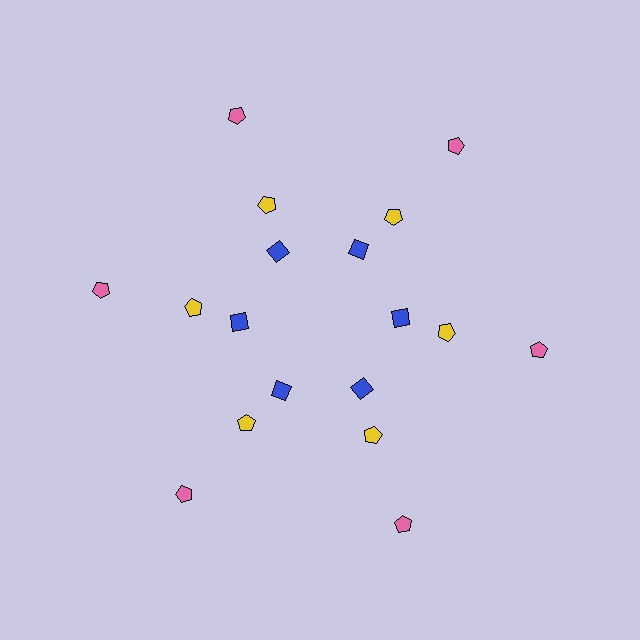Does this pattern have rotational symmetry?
Yes, this pattern has 6-fold rotational symmetry. It looks the same after rotating 60 degrees around the center.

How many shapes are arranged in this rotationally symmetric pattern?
There are 18 shapes, arranged in 6 groups of 3.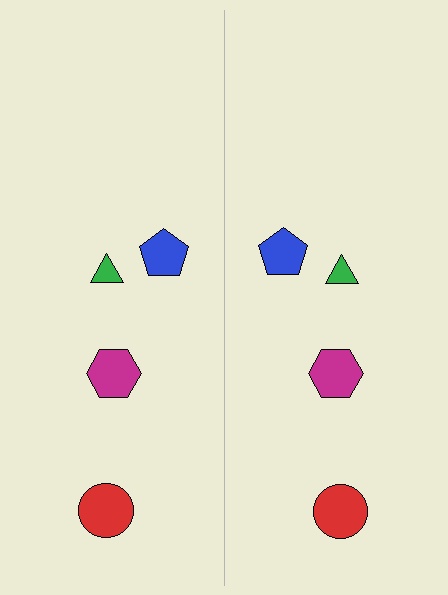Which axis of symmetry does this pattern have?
The pattern has a vertical axis of symmetry running through the center of the image.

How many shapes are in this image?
There are 8 shapes in this image.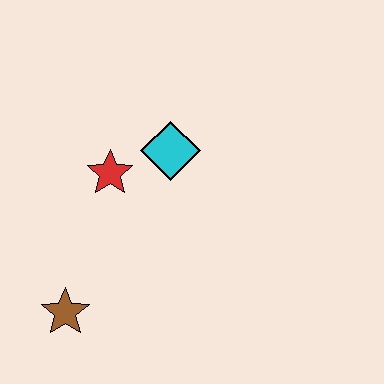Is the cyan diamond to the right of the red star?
Yes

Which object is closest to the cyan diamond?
The red star is closest to the cyan diamond.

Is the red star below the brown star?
No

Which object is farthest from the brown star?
The cyan diamond is farthest from the brown star.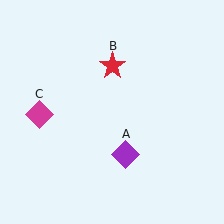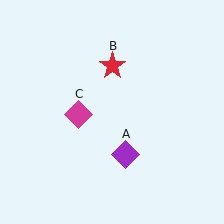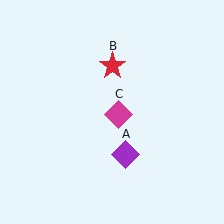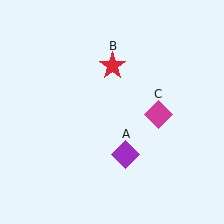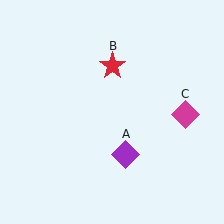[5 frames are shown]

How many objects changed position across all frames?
1 object changed position: magenta diamond (object C).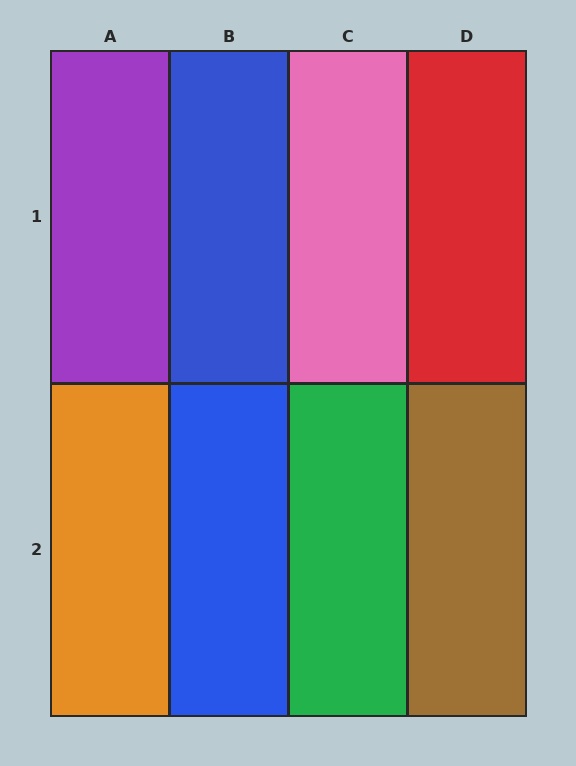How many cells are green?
1 cell is green.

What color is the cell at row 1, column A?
Purple.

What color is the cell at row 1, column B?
Blue.